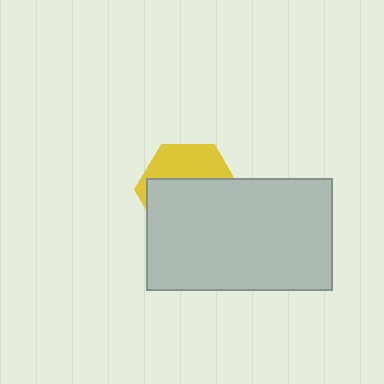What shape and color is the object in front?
The object in front is a light gray rectangle.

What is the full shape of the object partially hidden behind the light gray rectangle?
The partially hidden object is a yellow hexagon.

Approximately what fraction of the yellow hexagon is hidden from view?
Roughly 64% of the yellow hexagon is hidden behind the light gray rectangle.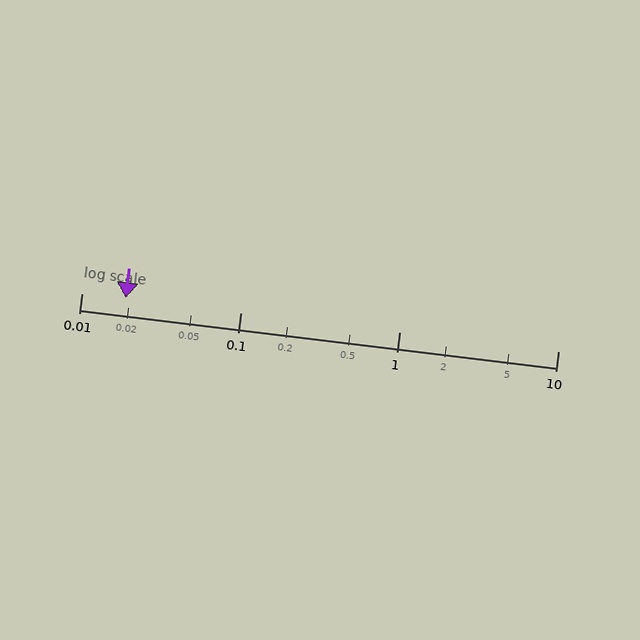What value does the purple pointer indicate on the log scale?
The pointer indicates approximately 0.019.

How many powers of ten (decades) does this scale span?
The scale spans 3 decades, from 0.01 to 10.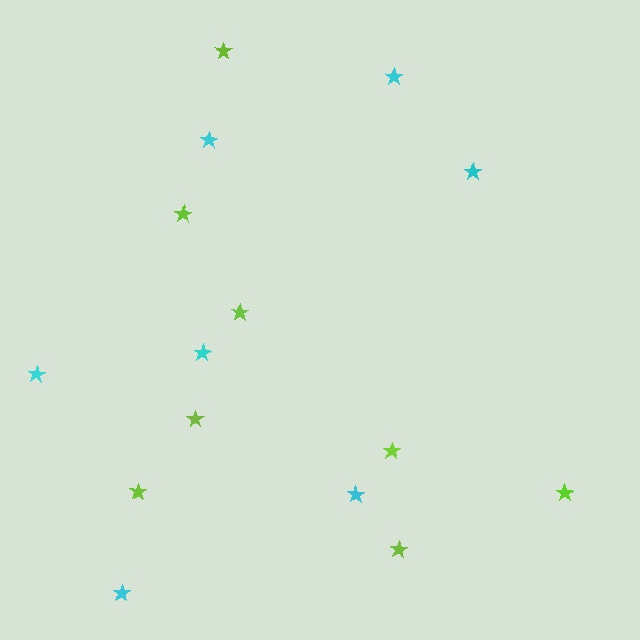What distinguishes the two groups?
There are 2 groups: one group of lime stars (8) and one group of cyan stars (7).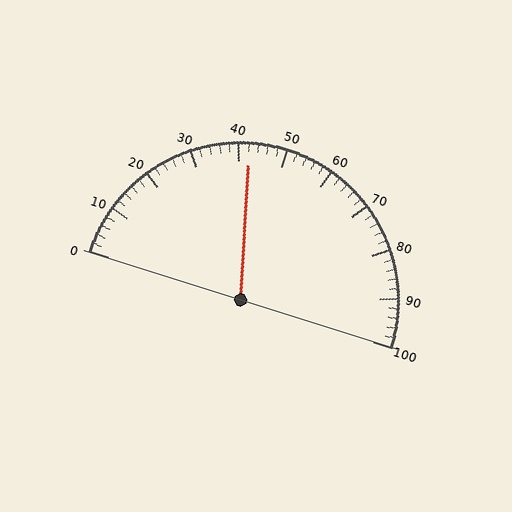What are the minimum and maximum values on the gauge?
The gauge ranges from 0 to 100.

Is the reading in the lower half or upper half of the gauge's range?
The reading is in the lower half of the range (0 to 100).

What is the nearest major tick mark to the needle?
The nearest major tick mark is 40.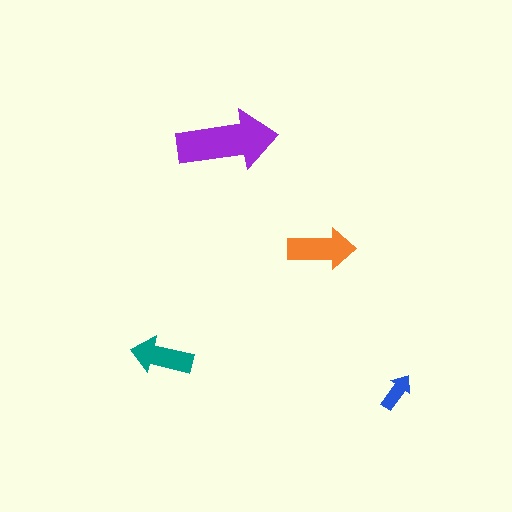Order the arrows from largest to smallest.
the purple one, the orange one, the teal one, the blue one.